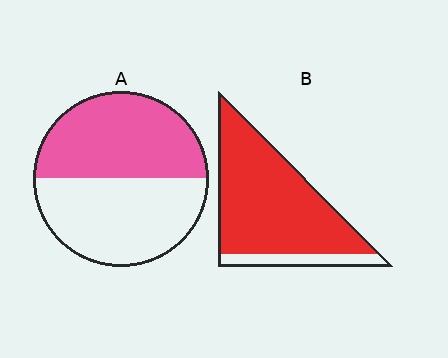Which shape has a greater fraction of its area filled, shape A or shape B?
Shape B.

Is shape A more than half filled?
Roughly half.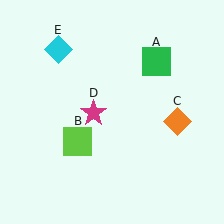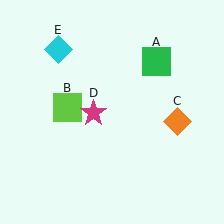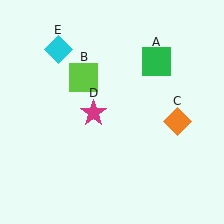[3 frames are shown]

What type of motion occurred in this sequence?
The lime square (object B) rotated clockwise around the center of the scene.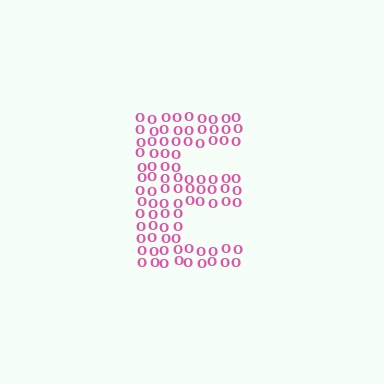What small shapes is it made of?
It is made of small letter O's.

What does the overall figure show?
The overall figure shows the letter E.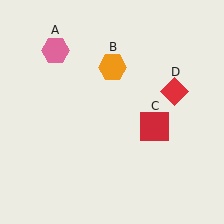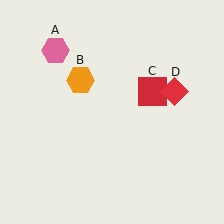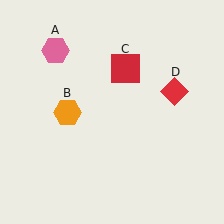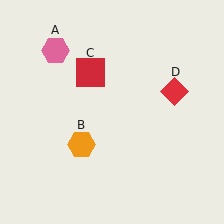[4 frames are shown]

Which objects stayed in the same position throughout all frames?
Pink hexagon (object A) and red diamond (object D) remained stationary.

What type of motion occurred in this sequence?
The orange hexagon (object B), red square (object C) rotated counterclockwise around the center of the scene.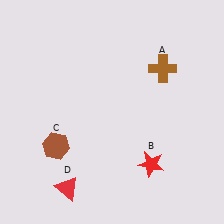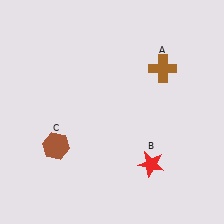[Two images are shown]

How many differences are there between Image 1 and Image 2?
There is 1 difference between the two images.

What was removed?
The red triangle (D) was removed in Image 2.